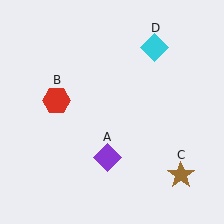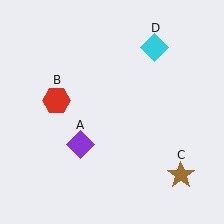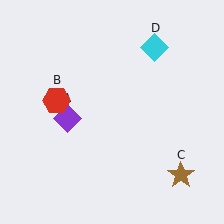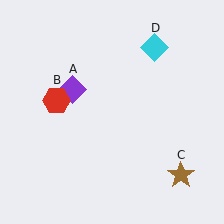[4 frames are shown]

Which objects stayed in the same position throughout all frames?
Red hexagon (object B) and brown star (object C) and cyan diamond (object D) remained stationary.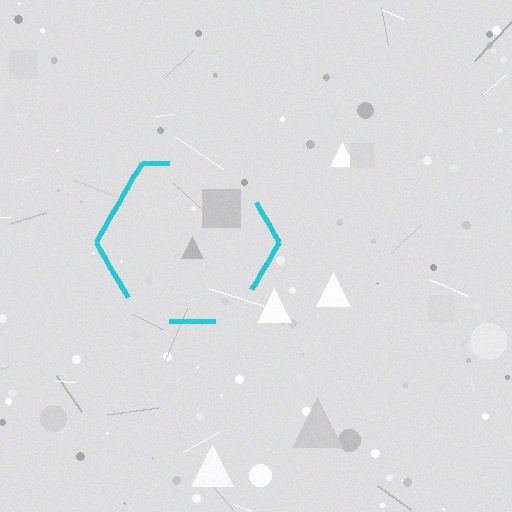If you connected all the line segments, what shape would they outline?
They would outline a hexagon.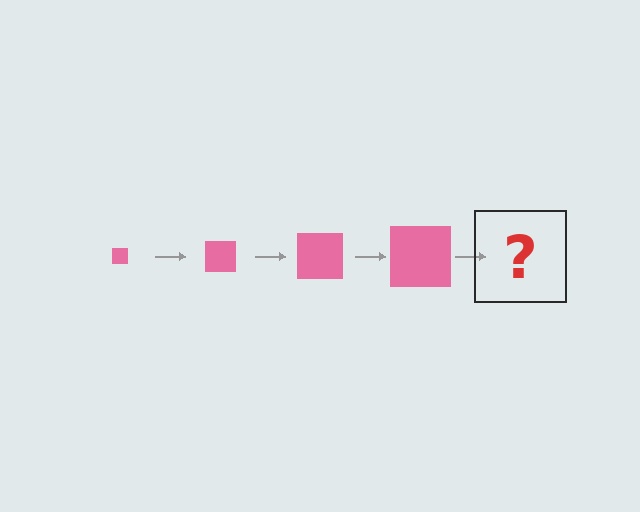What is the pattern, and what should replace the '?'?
The pattern is that the square gets progressively larger each step. The '?' should be a pink square, larger than the previous one.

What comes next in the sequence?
The next element should be a pink square, larger than the previous one.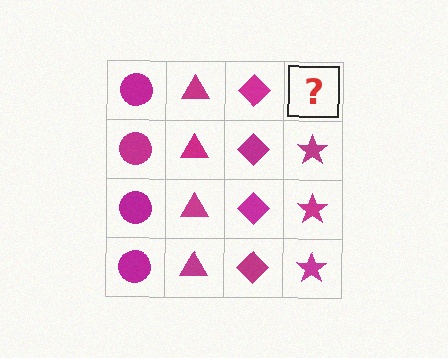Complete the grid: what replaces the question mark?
The question mark should be replaced with a magenta star.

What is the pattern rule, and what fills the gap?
The rule is that each column has a consistent shape. The gap should be filled with a magenta star.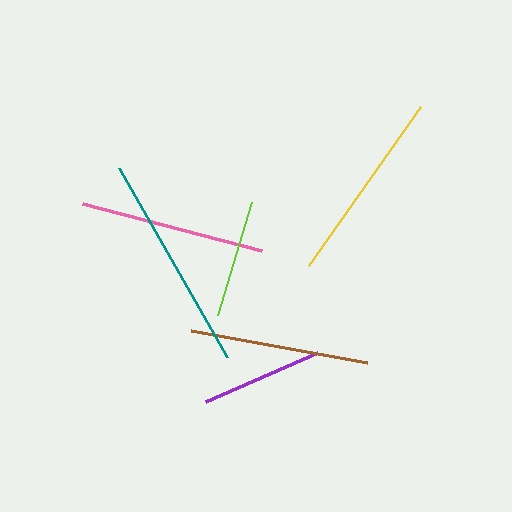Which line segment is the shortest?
The lime line is the shortest at approximately 118 pixels.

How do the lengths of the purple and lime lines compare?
The purple and lime lines are approximately the same length.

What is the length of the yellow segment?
The yellow segment is approximately 195 pixels long.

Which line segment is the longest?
The teal line is the longest at approximately 218 pixels.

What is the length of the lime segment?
The lime segment is approximately 118 pixels long.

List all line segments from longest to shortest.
From longest to shortest: teal, yellow, pink, brown, purple, lime.